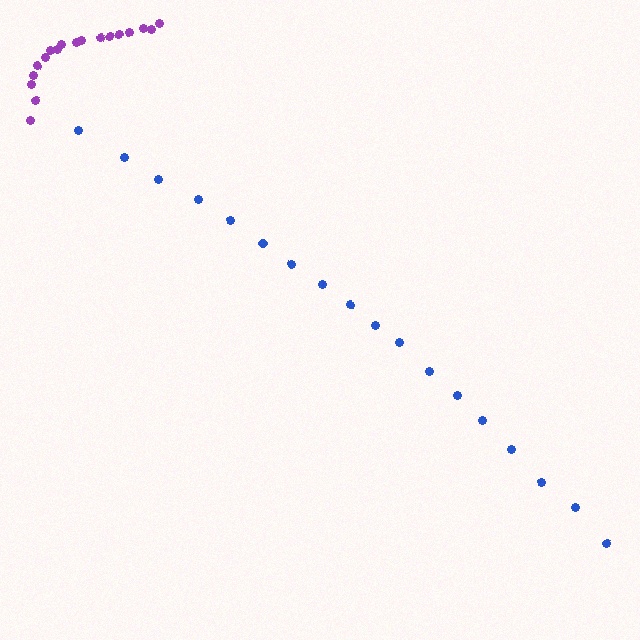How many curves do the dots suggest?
There are 2 distinct paths.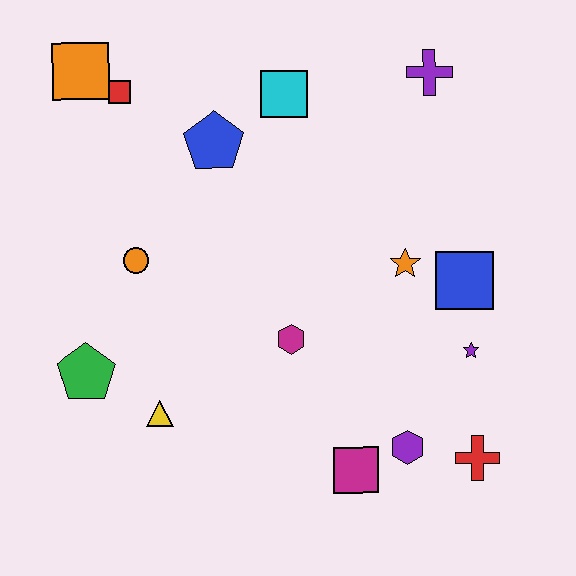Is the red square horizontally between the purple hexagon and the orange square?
Yes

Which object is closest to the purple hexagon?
The magenta square is closest to the purple hexagon.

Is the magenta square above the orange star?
No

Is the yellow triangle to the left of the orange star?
Yes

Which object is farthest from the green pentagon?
The purple cross is farthest from the green pentagon.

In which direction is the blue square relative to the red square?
The blue square is to the right of the red square.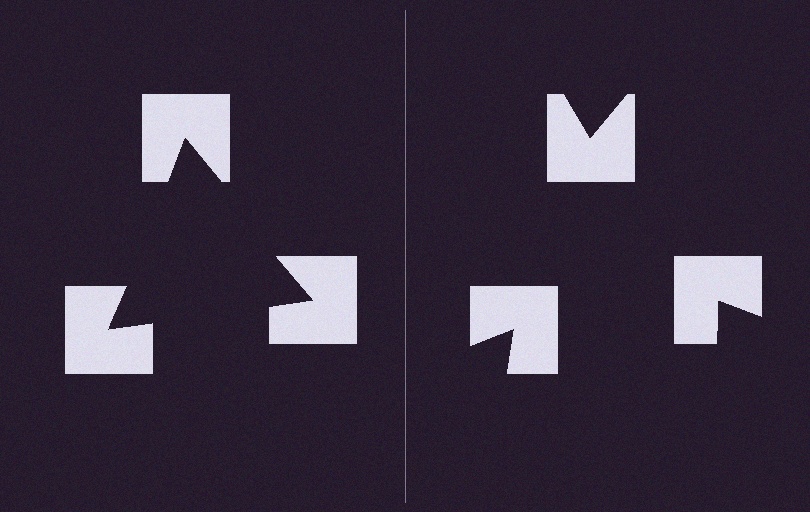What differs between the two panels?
The notched squares are positioned identically on both sides; only the wedge orientations differ. On the left they align to a triangle; on the right they are misaligned.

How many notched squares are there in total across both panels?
6 — 3 on each side.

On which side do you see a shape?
An illusory triangle appears on the left side. On the right side the wedge cuts are rotated, so no coherent shape forms.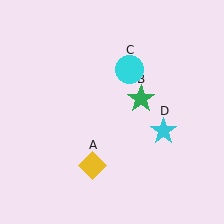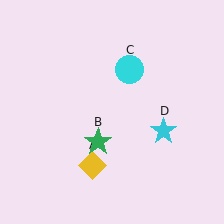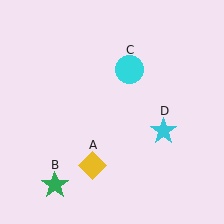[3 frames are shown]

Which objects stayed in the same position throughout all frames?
Yellow diamond (object A) and cyan circle (object C) and cyan star (object D) remained stationary.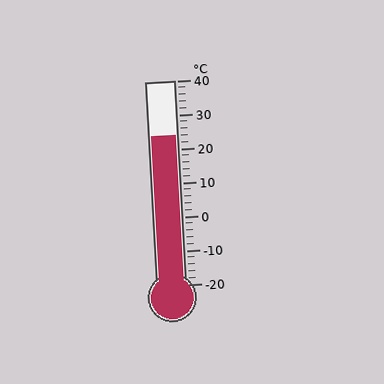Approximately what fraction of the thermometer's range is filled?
The thermometer is filled to approximately 75% of its range.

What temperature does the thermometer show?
The thermometer shows approximately 24°C.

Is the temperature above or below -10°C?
The temperature is above -10°C.